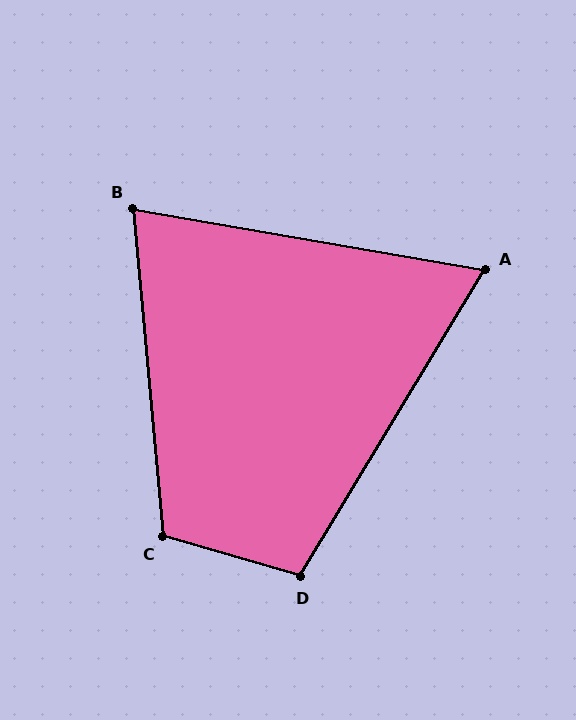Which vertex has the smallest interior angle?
A, at approximately 69 degrees.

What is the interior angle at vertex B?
Approximately 75 degrees (acute).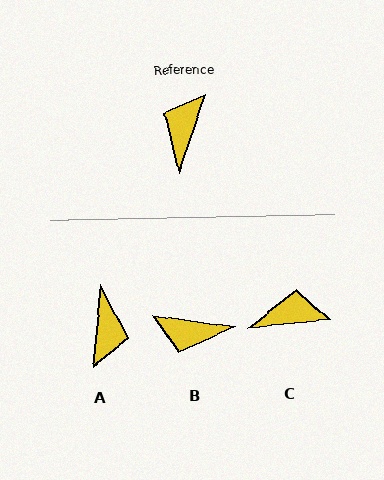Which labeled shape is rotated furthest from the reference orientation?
A, about 167 degrees away.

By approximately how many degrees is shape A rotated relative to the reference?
Approximately 167 degrees clockwise.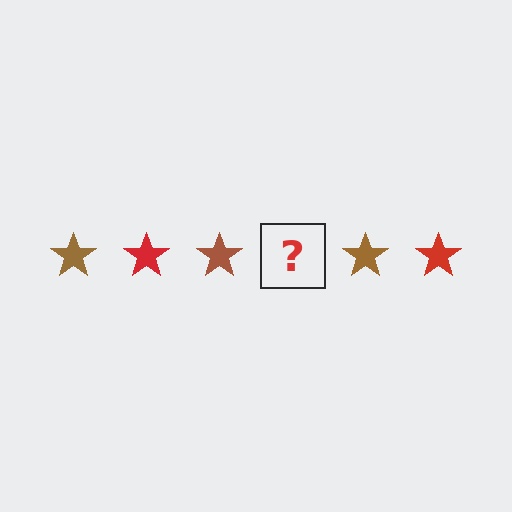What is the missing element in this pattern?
The missing element is a red star.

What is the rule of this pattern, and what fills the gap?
The rule is that the pattern cycles through brown, red stars. The gap should be filled with a red star.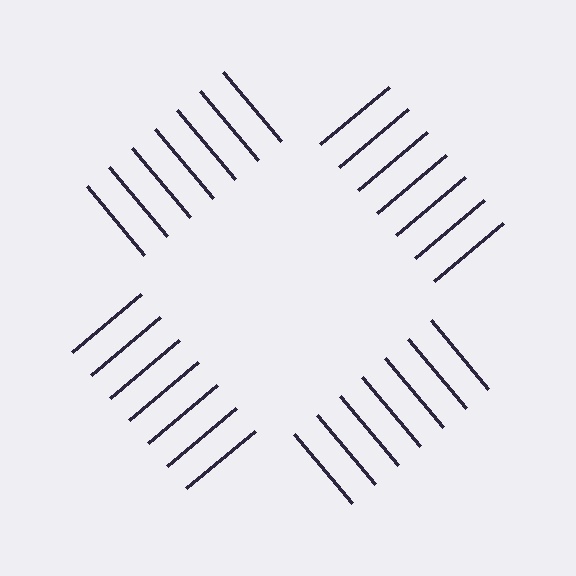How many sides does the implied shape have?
4 sides — the line-ends trace a square.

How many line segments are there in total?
28 — 7 along each of the 4 edges.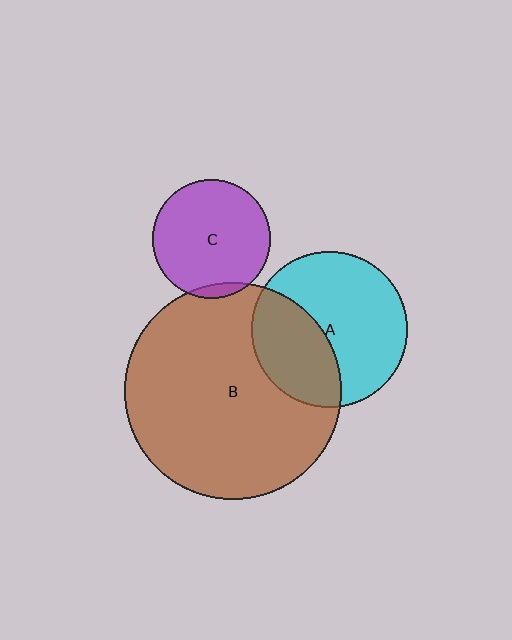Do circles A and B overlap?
Yes.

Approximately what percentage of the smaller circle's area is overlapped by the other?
Approximately 40%.